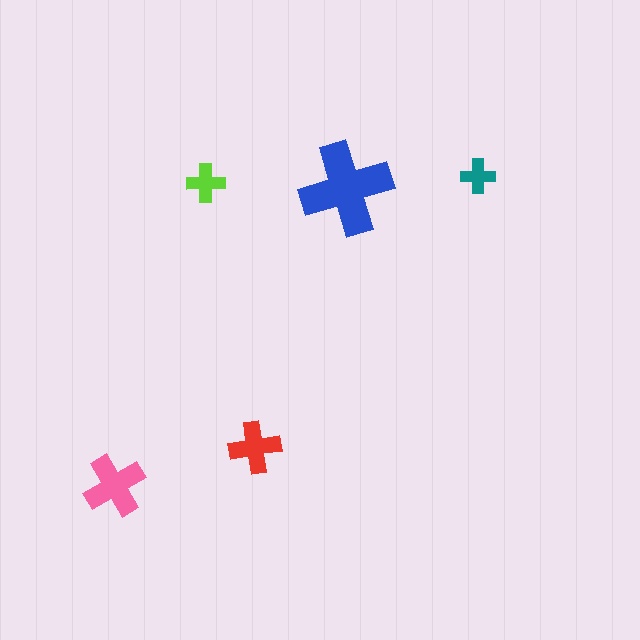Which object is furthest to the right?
The teal cross is rightmost.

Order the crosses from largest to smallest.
the blue one, the pink one, the red one, the lime one, the teal one.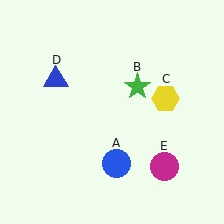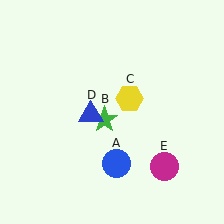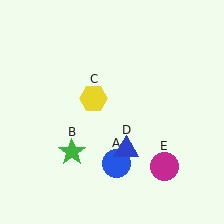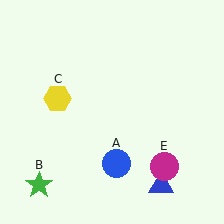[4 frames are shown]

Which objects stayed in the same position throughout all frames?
Blue circle (object A) and magenta circle (object E) remained stationary.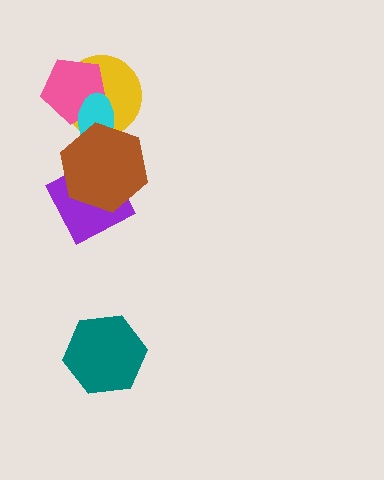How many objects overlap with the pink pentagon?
2 objects overlap with the pink pentagon.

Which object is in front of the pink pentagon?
The cyan ellipse is in front of the pink pentagon.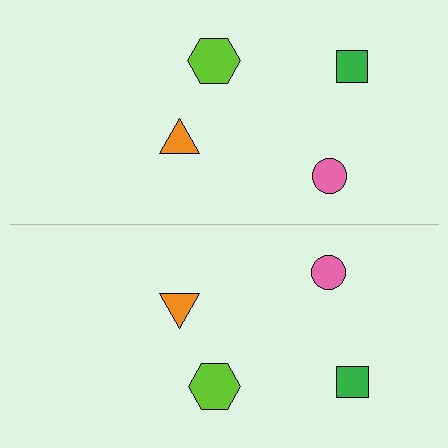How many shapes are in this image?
There are 8 shapes in this image.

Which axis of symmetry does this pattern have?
The pattern has a horizontal axis of symmetry running through the center of the image.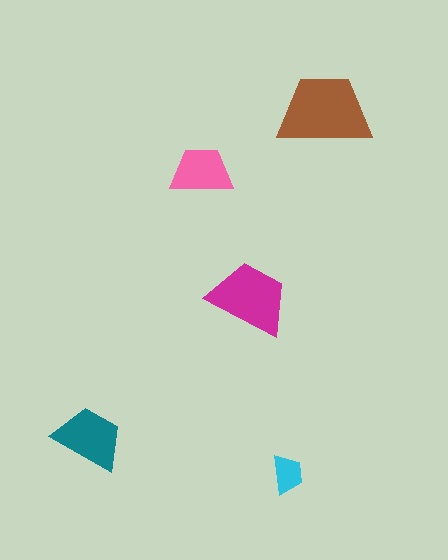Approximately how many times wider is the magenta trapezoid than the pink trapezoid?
About 1.5 times wider.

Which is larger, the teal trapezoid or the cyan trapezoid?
The teal one.